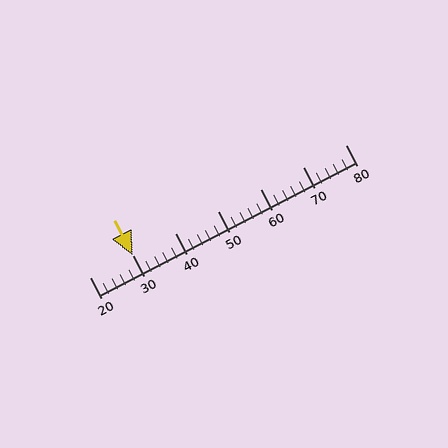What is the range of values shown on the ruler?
The ruler shows values from 20 to 80.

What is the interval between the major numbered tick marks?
The major tick marks are spaced 10 units apart.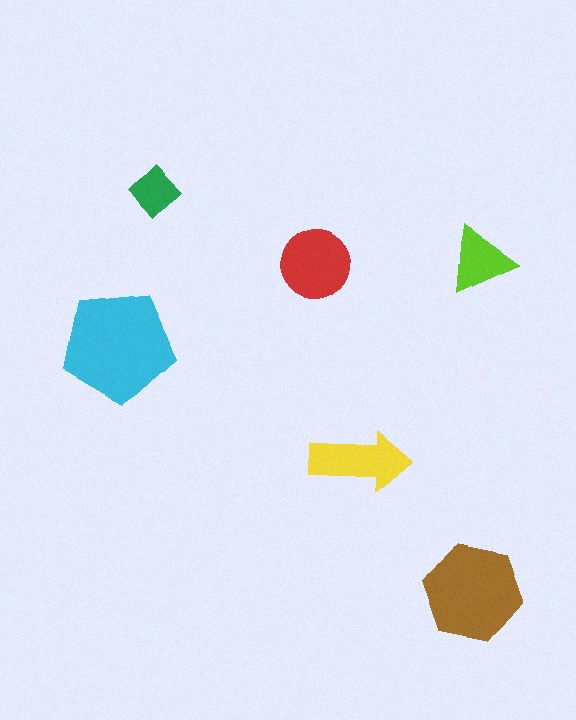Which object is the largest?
The cyan pentagon.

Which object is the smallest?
The green diamond.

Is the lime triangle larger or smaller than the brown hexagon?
Smaller.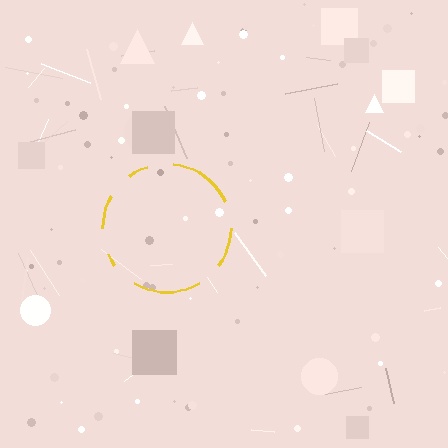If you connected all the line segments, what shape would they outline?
They would outline a circle.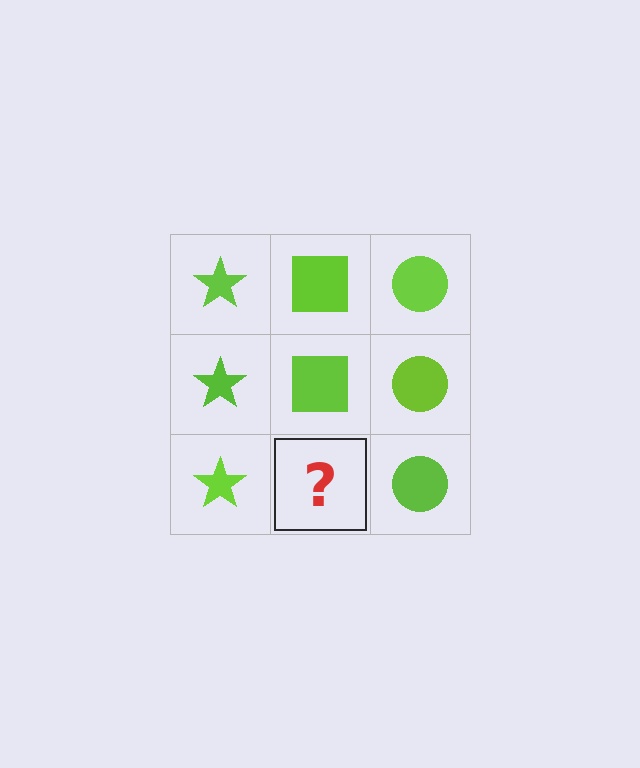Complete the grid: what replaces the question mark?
The question mark should be replaced with a lime square.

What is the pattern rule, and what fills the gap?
The rule is that each column has a consistent shape. The gap should be filled with a lime square.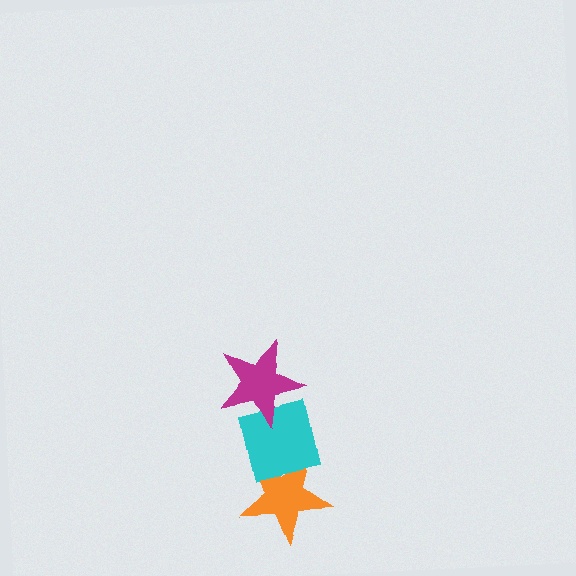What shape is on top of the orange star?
The cyan square is on top of the orange star.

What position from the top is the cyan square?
The cyan square is 2nd from the top.